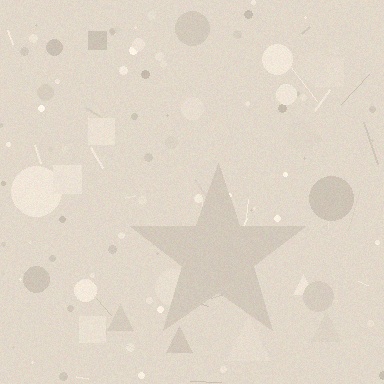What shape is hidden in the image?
A star is hidden in the image.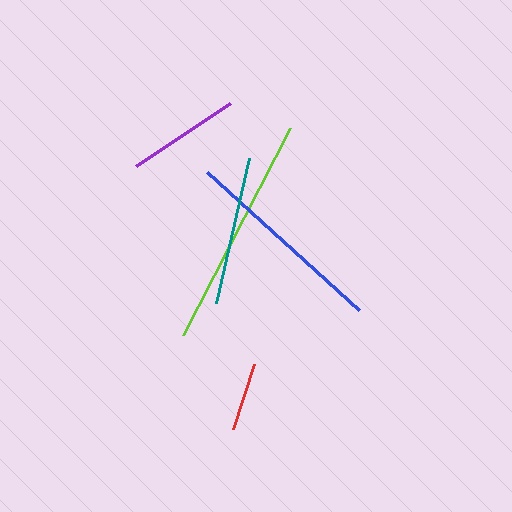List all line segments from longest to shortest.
From longest to shortest: lime, blue, teal, purple, red.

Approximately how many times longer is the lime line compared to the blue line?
The lime line is approximately 1.1 times the length of the blue line.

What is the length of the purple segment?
The purple segment is approximately 114 pixels long.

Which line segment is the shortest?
The red line is the shortest at approximately 68 pixels.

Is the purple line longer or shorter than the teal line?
The teal line is longer than the purple line.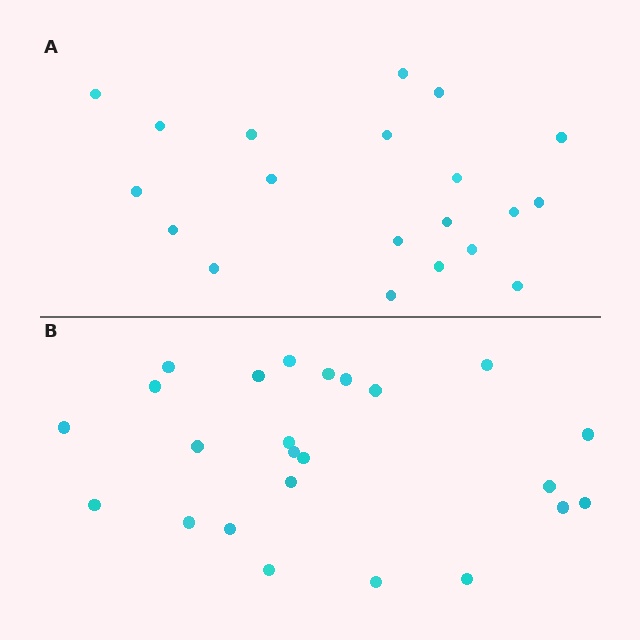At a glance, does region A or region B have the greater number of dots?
Region B (the bottom region) has more dots.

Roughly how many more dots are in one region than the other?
Region B has about 4 more dots than region A.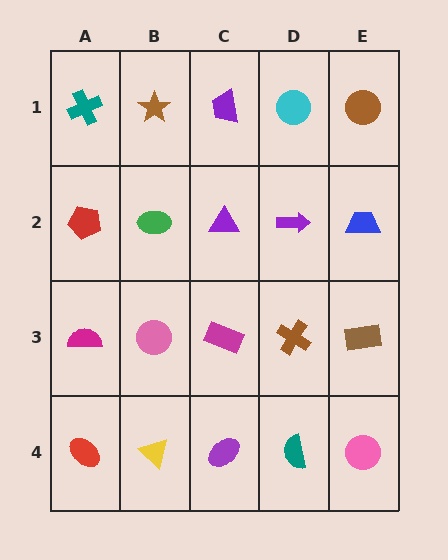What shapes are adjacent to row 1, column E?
A blue trapezoid (row 2, column E), a cyan circle (row 1, column D).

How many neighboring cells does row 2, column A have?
3.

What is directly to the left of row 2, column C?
A green ellipse.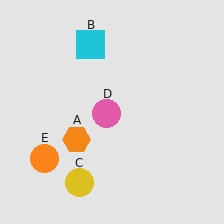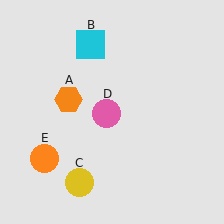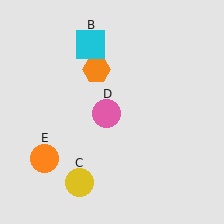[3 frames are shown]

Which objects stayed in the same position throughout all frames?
Cyan square (object B) and yellow circle (object C) and pink circle (object D) and orange circle (object E) remained stationary.